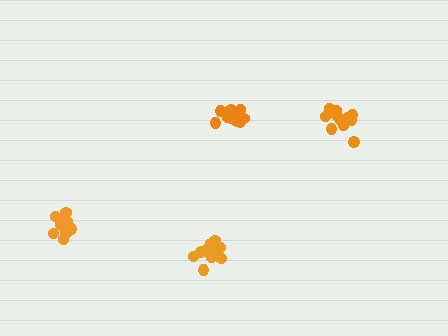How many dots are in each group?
Group 1: 14 dots, Group 2: 15 dots, Group 3: 13 dots, Group 4: 11 dots (53 total).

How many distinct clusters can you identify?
There are 4 distinct clusters.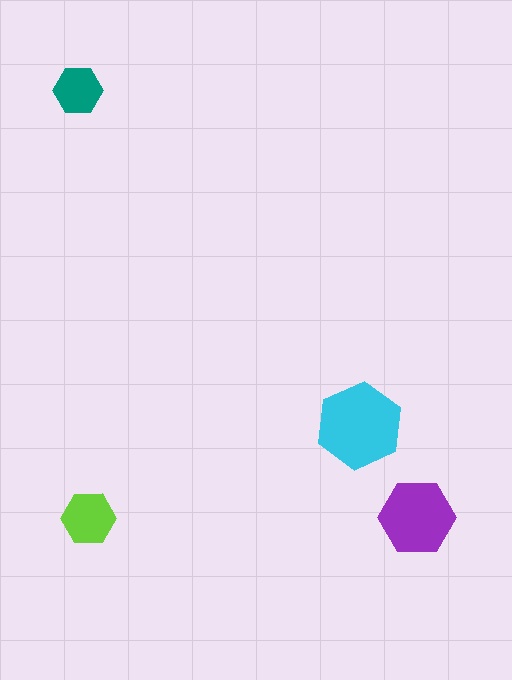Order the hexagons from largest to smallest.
the cyan one, the purple one, the lime one, the teal one.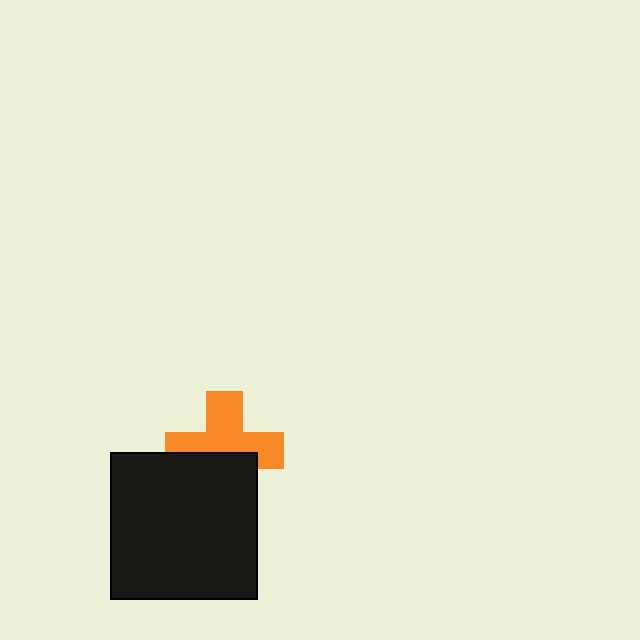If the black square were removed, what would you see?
You would see the complete orange cross.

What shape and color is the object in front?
The object in front is a black square.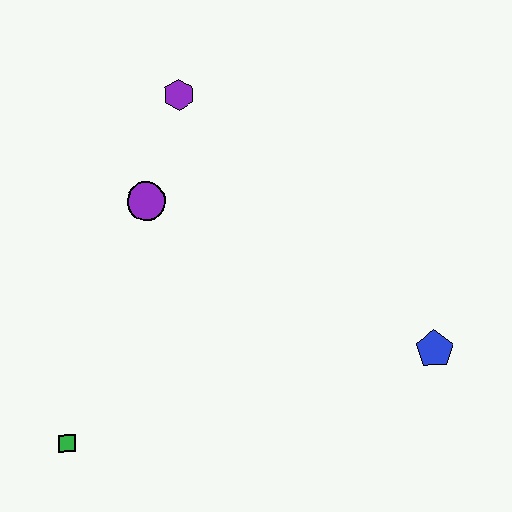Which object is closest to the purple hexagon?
The purple circle is closest to the purple hexagon.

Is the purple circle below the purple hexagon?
Yes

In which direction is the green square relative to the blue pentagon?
The green square is to the left of the blue pentagon.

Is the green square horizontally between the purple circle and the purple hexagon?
No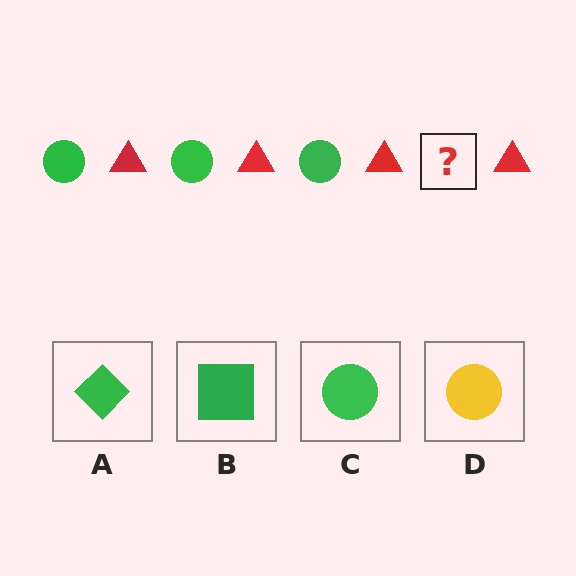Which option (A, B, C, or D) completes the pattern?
C.